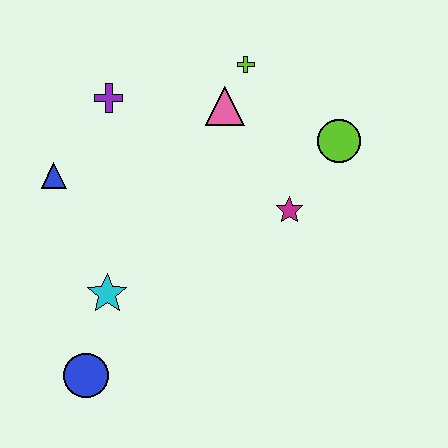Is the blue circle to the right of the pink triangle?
No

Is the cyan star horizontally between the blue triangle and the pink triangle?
Yes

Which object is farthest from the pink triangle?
The blue circle is farthest from the pink triangle.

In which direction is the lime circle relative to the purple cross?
The lime circle is to the right of the purple cross.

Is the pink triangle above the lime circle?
Yes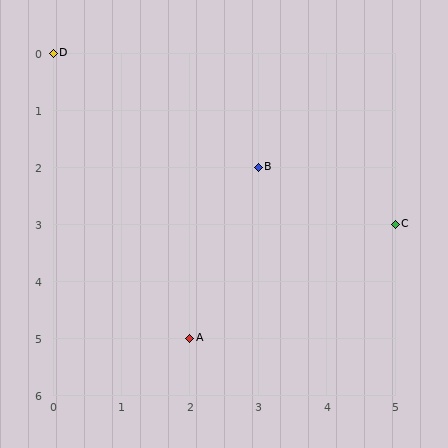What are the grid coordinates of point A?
Point A is at grid coordinates (2, 5).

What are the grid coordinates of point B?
Point B is at grid coordinates (3, 2).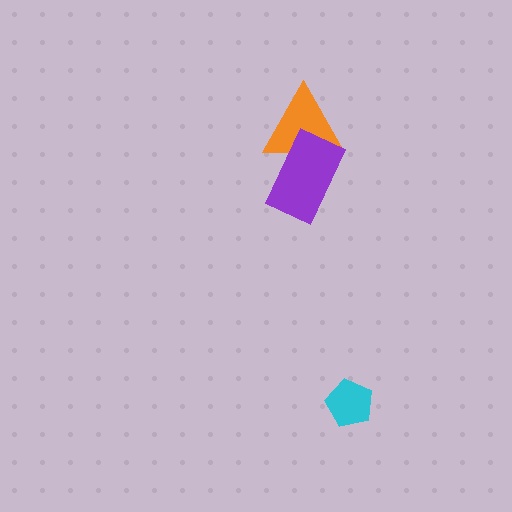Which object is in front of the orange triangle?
The purple rectangle is in front of the orange triangle.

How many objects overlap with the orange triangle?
1 object overlaps with the orange triangle.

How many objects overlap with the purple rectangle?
1 object overlaps with the purple rectangle.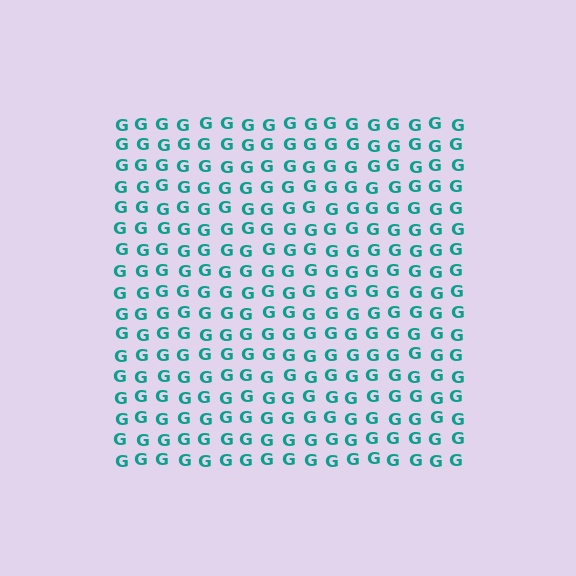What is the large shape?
The large shape is a square.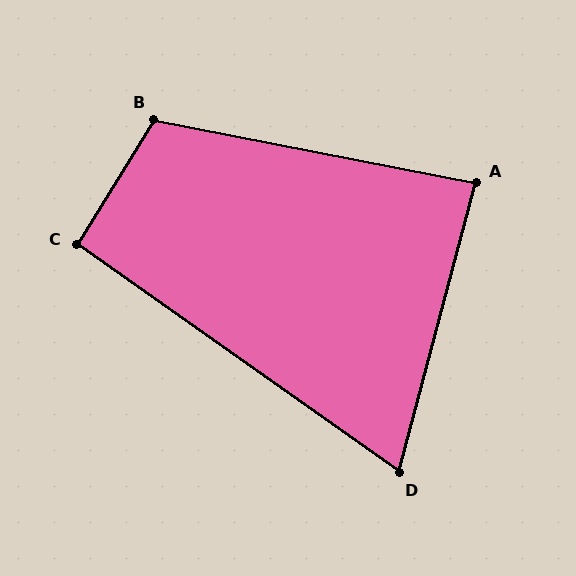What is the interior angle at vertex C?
Approximately 94 degrees (approximately right).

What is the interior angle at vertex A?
Approximately 86 degrees (approximately right).